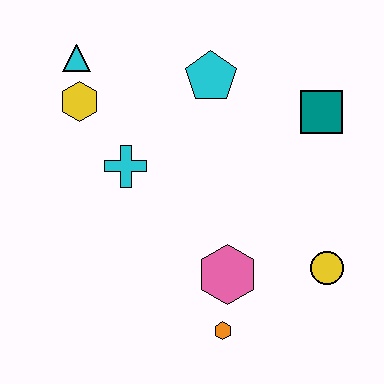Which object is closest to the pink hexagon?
The orange hexagon is closest to the pink hexagon.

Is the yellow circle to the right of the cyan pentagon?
Yes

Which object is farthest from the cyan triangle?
The yellow circle is farthest from the cyan triangle.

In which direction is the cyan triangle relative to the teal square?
The cyan triangle is to the left of the teal square.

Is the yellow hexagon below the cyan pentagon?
Yes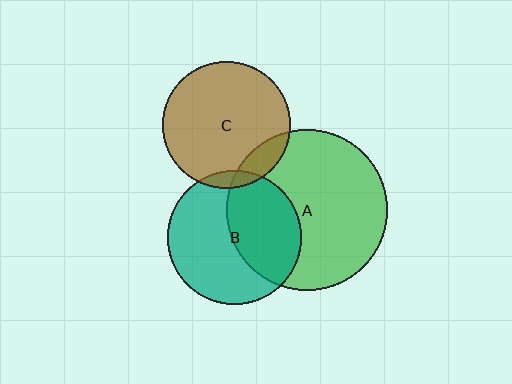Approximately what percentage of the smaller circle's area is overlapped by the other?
Approximately 15%.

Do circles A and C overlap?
Yes.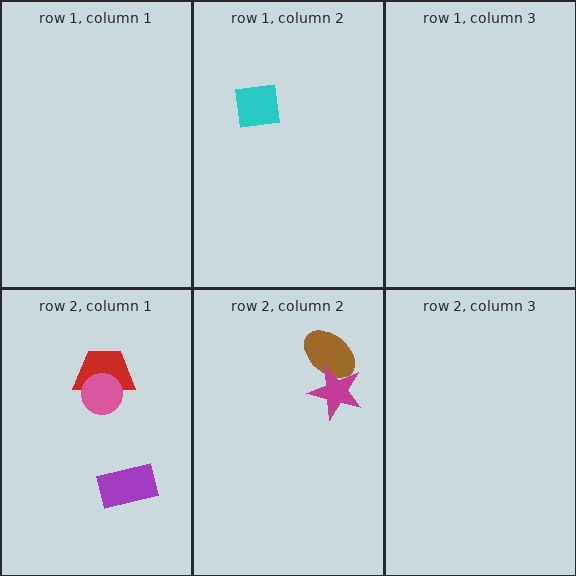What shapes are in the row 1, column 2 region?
The cyan square.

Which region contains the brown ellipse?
The row 2, column 2 region.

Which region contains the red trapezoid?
The row 2, column 1 region.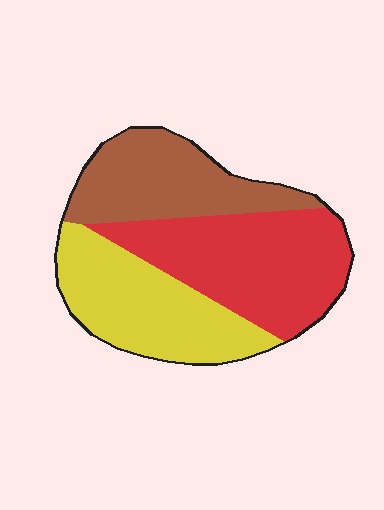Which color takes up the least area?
Brown, at roughly 30%.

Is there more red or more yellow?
Red.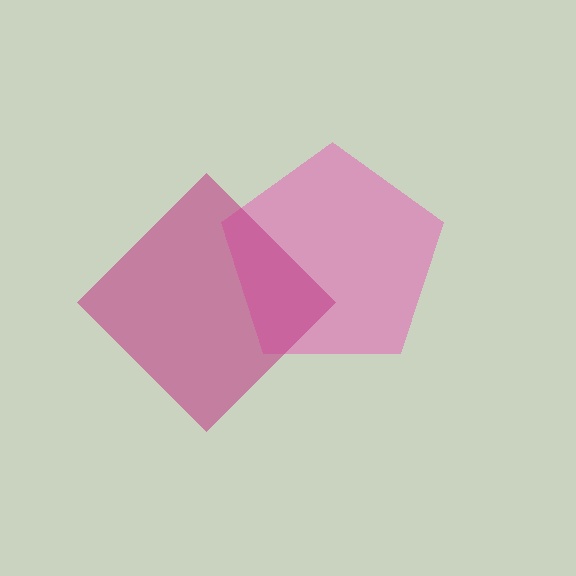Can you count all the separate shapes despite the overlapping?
Yes, there are 2 separate shapes.